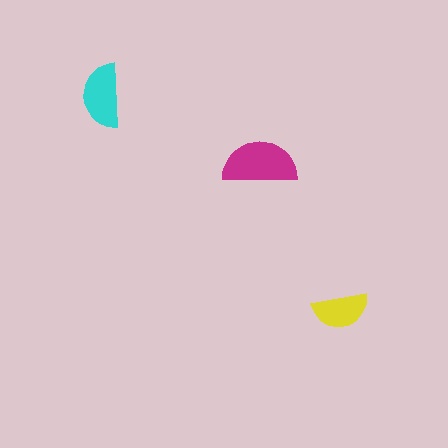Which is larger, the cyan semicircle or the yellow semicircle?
The cyan one.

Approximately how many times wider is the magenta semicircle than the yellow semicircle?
About 1.5 times wider.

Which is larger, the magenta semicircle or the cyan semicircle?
The magenta one.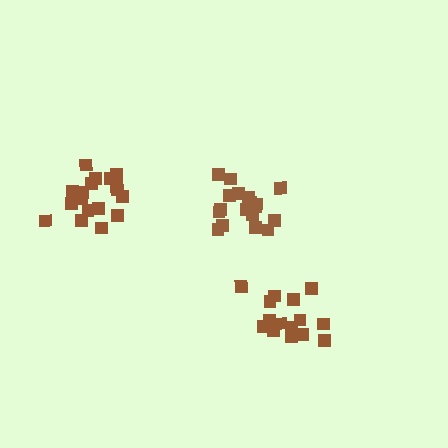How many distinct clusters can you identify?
There are 3 distinct clusters.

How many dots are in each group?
Group 1: 18 dots, Group 2: 16 dots, Group 3: 18 dots (52 total).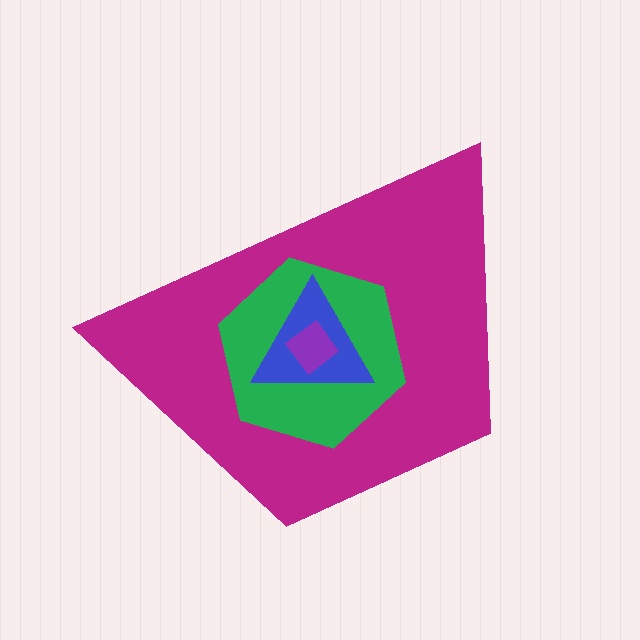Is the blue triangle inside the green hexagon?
Yes.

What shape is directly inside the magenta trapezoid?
The green hexagon.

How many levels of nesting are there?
4.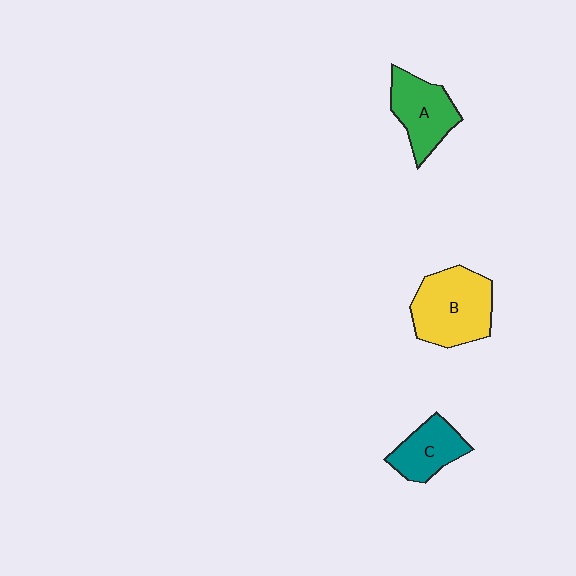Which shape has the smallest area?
Shape C (teal).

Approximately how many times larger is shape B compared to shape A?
Approximately 1.3 times.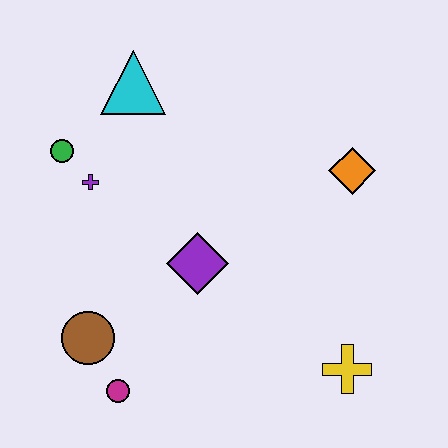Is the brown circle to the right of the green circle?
Yes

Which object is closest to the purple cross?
The green circle is closest to the purple cross.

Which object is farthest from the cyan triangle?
The yellow cross is farthest from the cyan triangle.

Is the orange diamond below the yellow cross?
No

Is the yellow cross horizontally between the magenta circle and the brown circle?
No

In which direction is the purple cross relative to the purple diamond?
The purple cross is to the left of the purple diamond.